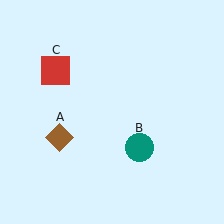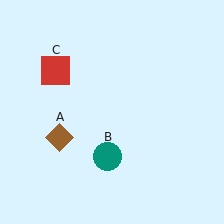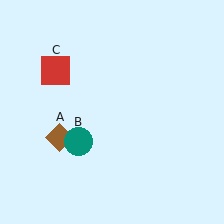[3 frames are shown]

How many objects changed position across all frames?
1 object changed position: teal circle (object B).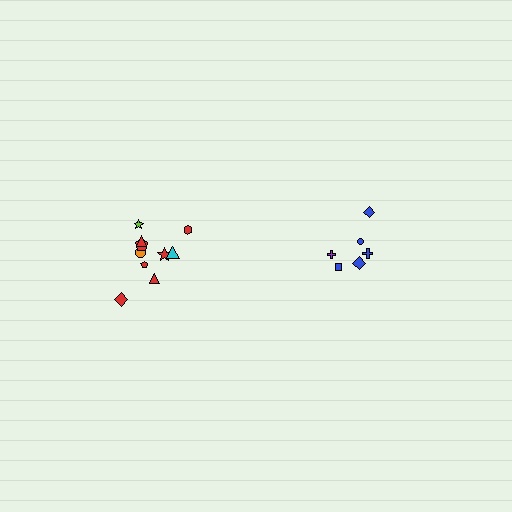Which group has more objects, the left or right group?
The left group.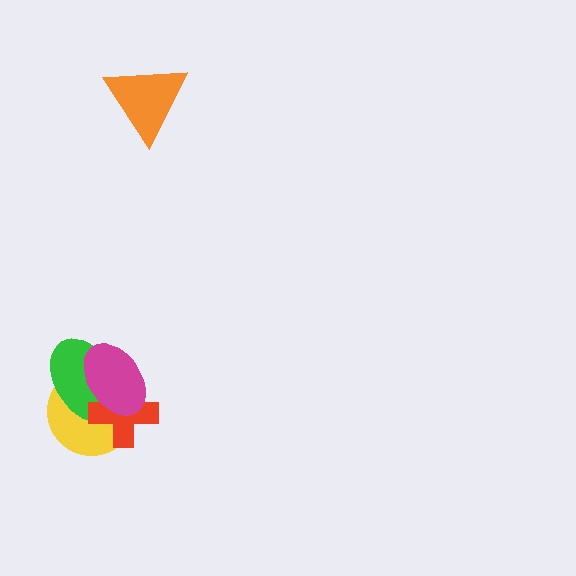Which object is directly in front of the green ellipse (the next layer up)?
The red cross is directly in front of the green ellipse.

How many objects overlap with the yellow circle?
3 objects overlap with the yellow circle.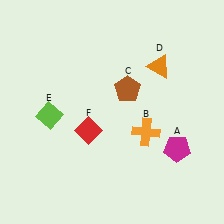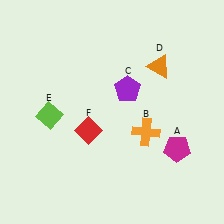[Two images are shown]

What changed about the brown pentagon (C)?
In Image 1, C is brown. In Image 2, it changed to purple.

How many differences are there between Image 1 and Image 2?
There is 1 difference between the two images.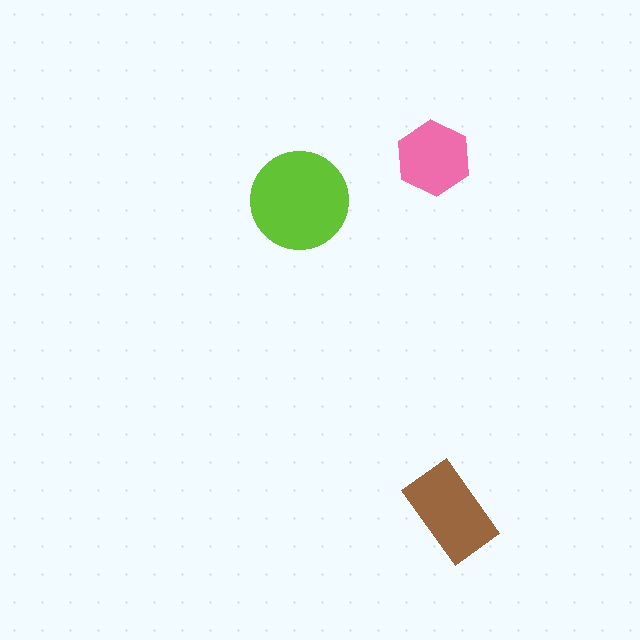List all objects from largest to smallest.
The lime circle, the brown rectangle, the pink hexagon.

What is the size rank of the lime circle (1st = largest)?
1st.